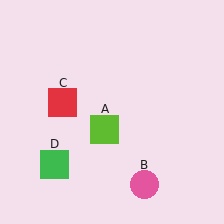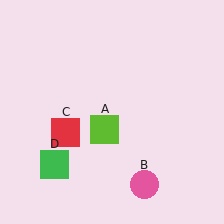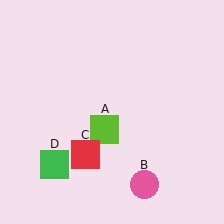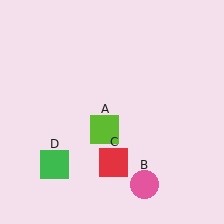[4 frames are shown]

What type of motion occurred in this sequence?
The red square (object C) rotated counterclockwise around the center of the scene.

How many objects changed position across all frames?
1 object changed position: red square (object C).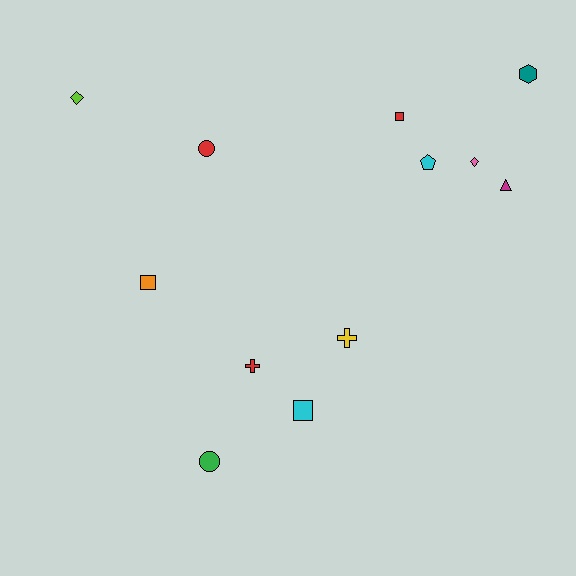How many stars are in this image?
There are no stars.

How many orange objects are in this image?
There is 1 orange object.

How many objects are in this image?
There are 12 objects.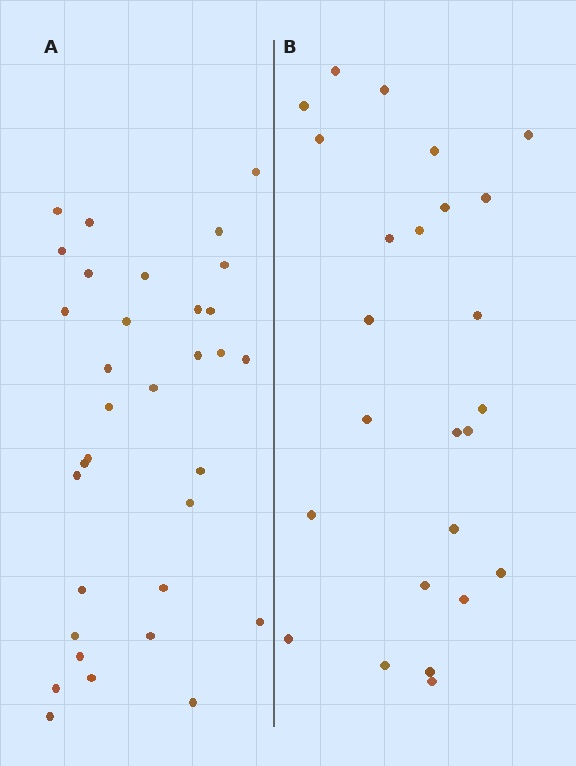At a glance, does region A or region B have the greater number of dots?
Region A (the left region) has more dots.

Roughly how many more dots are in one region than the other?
Region A has roughly 8 or so more dots than region B.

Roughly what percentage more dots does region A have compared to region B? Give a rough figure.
About 30% more.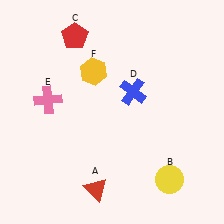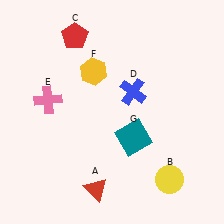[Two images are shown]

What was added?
A teal square (G) was added in Image 2.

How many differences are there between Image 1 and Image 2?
There is 1 difference between the two images.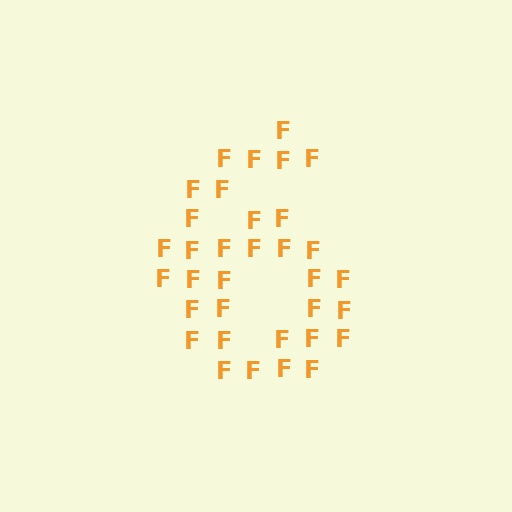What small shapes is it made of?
It is made of small letter F's.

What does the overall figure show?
The overall figure shows the digit 6.